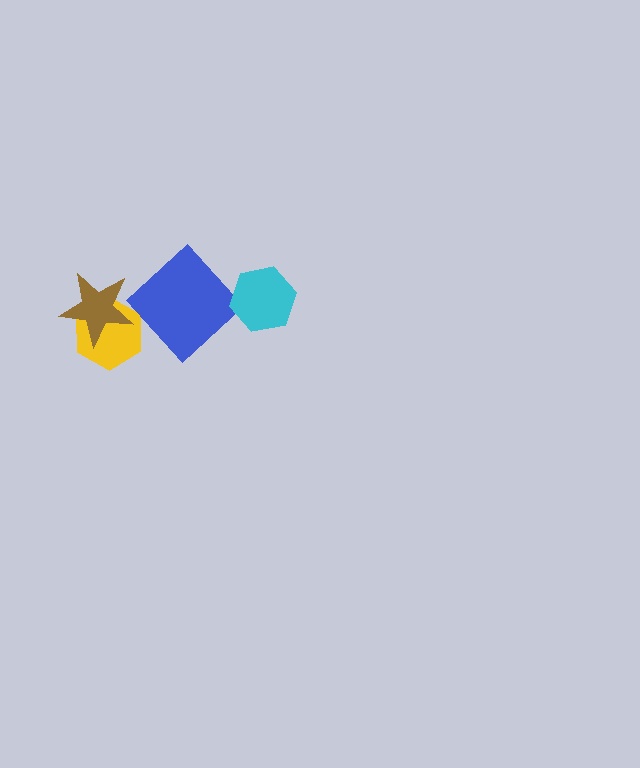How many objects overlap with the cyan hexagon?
0 objects overlap with the cyan hexagon.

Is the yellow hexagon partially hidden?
Yes, it is partially covered by another shape.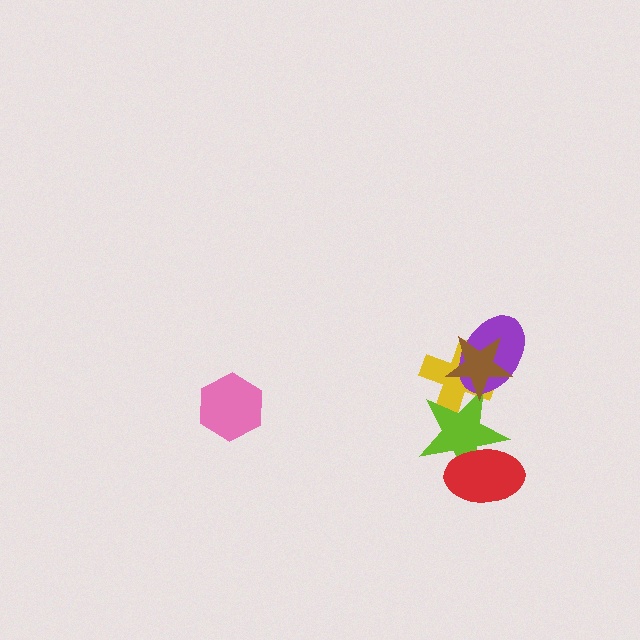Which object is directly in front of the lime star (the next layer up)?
The red ellipse is directly in front of the lime star.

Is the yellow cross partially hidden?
Yes, it is partially covered by another shape.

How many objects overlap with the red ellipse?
1 object overlaps with the red ellipse.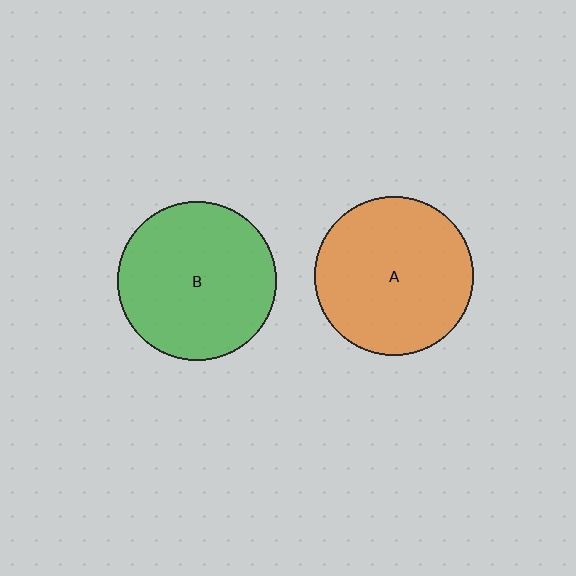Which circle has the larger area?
Circle A (orange).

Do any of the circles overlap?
No, none of the circles overlap.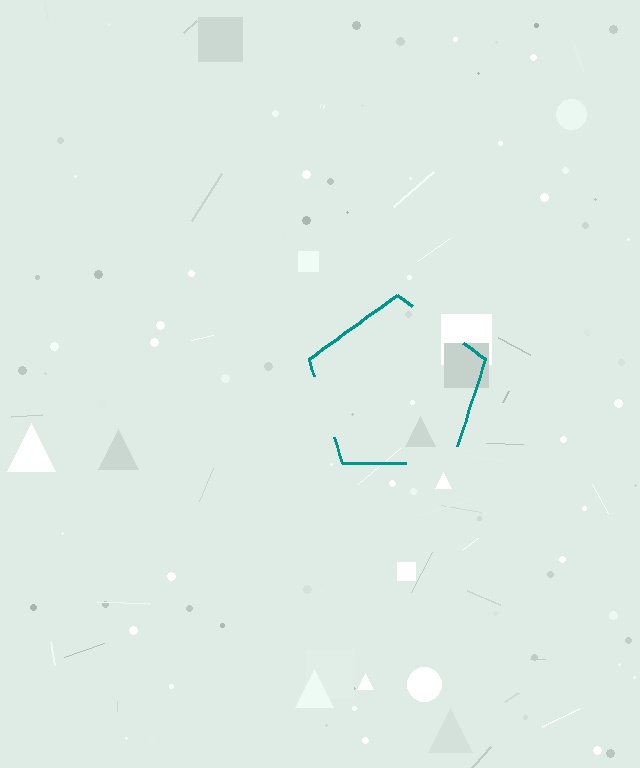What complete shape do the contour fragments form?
The contour fragments form a pentagon.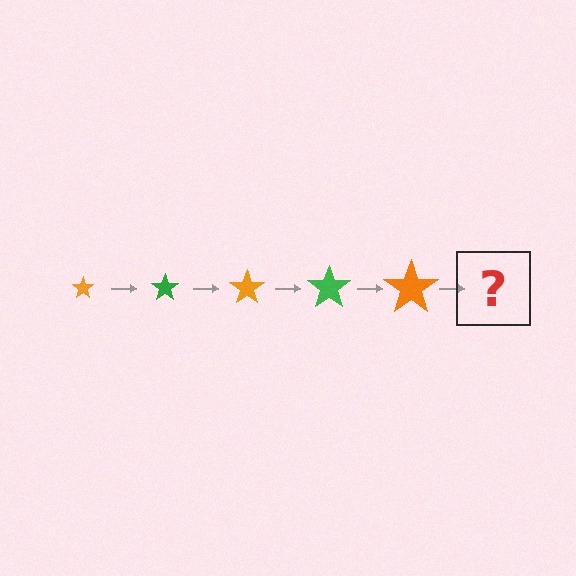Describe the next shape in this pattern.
It should be a green star, larger than the previous one.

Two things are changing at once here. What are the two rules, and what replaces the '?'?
The two rules are that the star grows larger each step and the color cycles through orange and green. The '?' should be a green star, larger than the previous one.